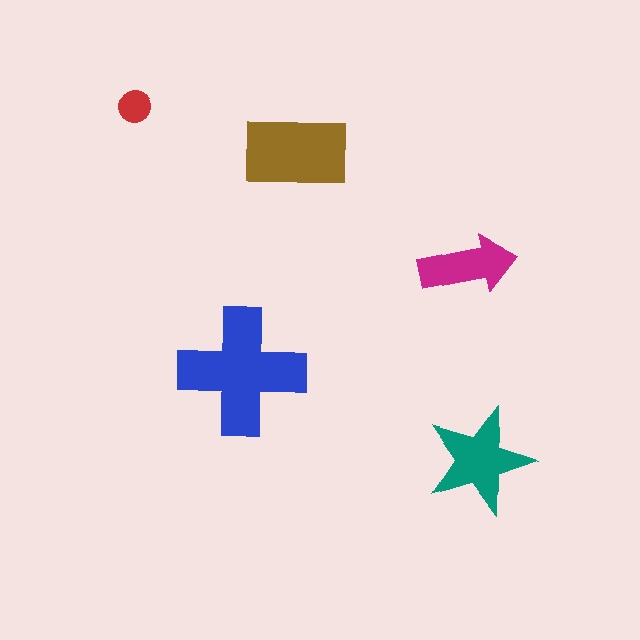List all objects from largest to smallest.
The blue cross, the brown rectangle, the teal star, the magenta arrow, the red circle.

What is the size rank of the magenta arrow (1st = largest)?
4th.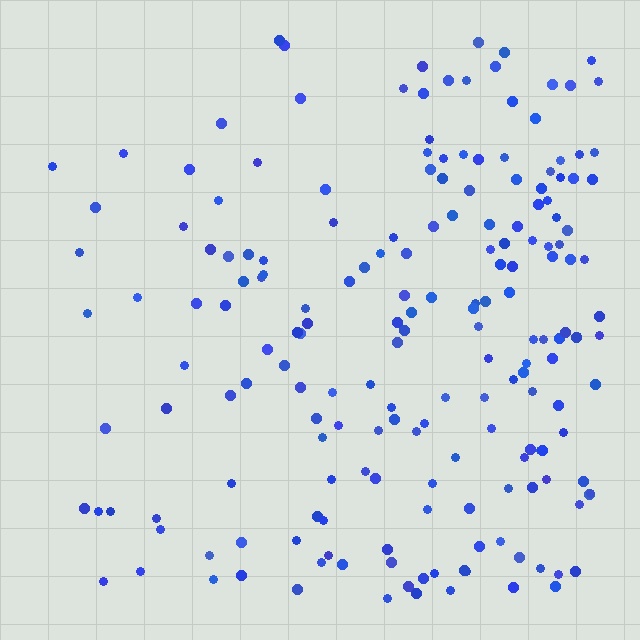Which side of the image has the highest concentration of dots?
The right.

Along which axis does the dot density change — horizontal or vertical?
Horizontal.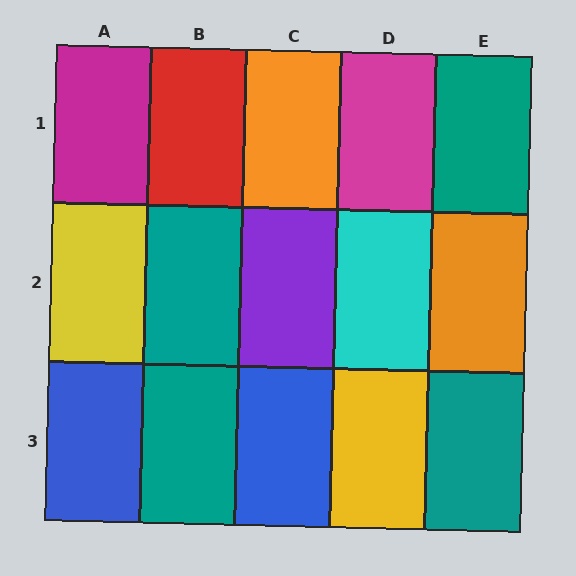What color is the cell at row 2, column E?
Orange.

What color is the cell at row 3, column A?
Blue.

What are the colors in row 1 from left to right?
Magenta, red, orange, magenta, teal.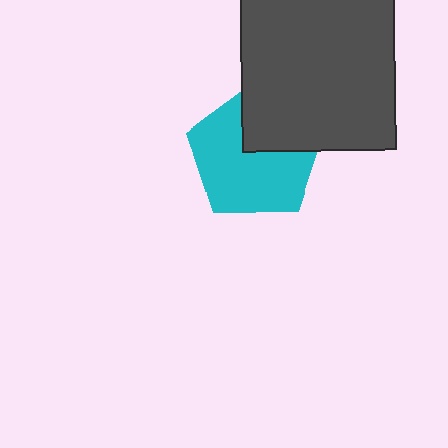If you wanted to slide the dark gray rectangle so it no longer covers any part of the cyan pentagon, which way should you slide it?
Slide it toward the upper-right — that is the most direct way to separate the two shapes.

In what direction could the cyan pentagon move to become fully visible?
The cyan pentagon could move toward the lower-left. That would shift it out from behind the dark gray rectangle entirely.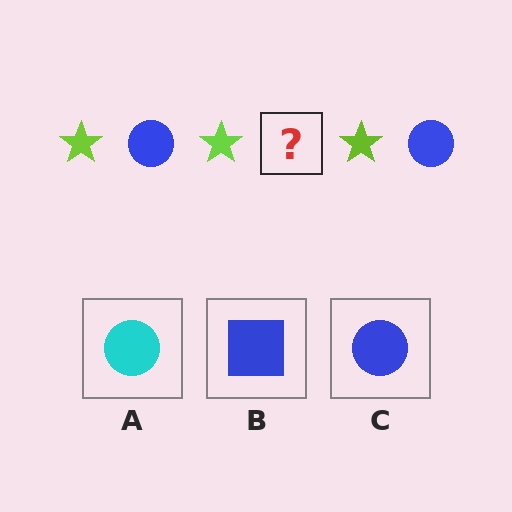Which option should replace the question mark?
Option C.